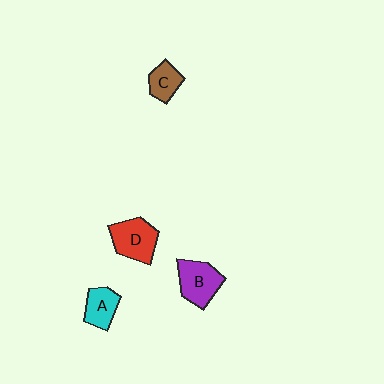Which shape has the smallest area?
Shape C (brown).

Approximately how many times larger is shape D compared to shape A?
Approximately 1.4 times.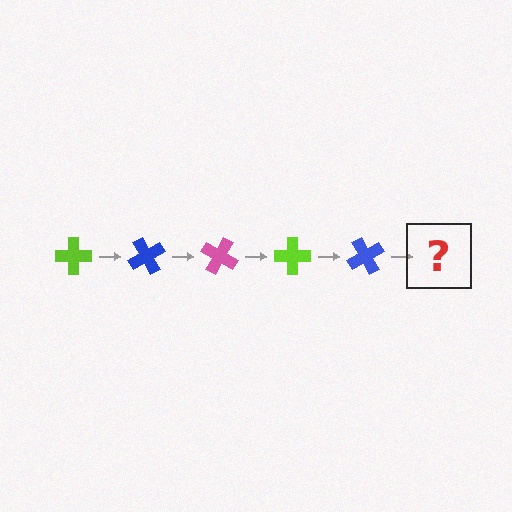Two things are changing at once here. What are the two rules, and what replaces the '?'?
The two rules are that it rotates 60 degrees each step and the color cycles through lime, blue, and pink. The '?' should be a pink cross, rotated 300 degrees from the start.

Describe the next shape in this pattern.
It should be a pink cross, rotated 300 degrees from the start.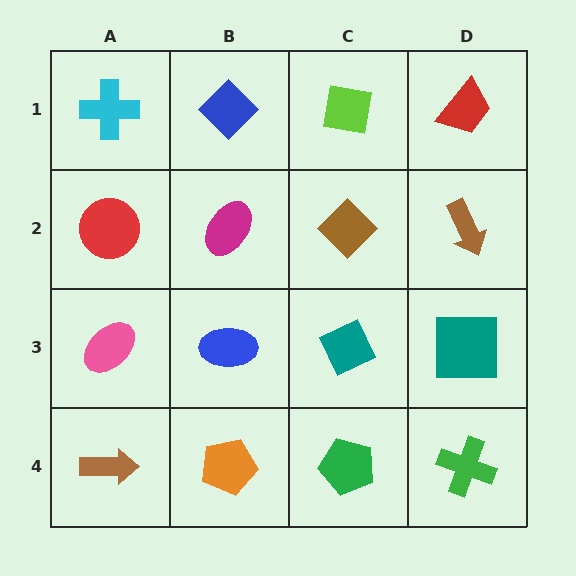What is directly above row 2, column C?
A lime square.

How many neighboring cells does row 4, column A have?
2.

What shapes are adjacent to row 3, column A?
A red circle (row 2, column A), a brown arrow (row 4, column A), a blue ellipse (row 3, column B).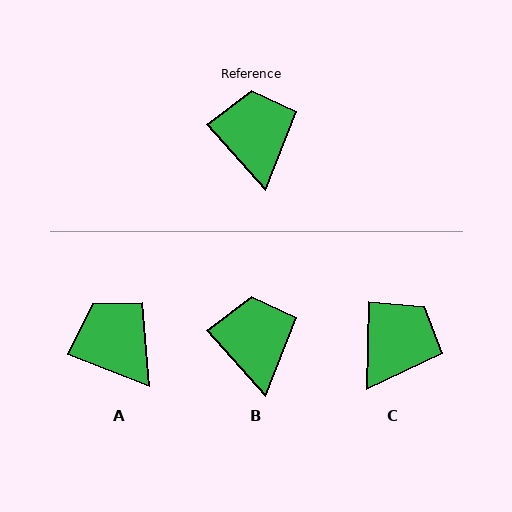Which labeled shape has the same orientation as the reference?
B.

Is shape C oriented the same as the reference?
No, it is off by about 43 degrees.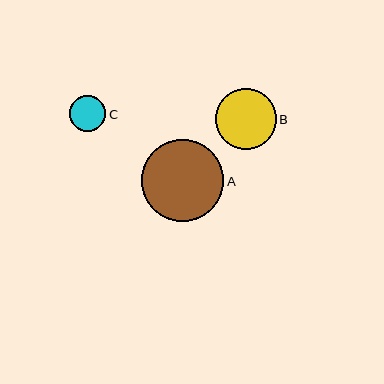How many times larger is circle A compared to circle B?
Circle A is approximately 1.3 times the size of circle B.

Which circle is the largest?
Circle A is the largest with a size of approximately 82 pixels.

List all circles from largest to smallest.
From largest to smallest: A, B, C.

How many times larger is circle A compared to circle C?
Circle A is approximately 2.2 times the size of circle C.